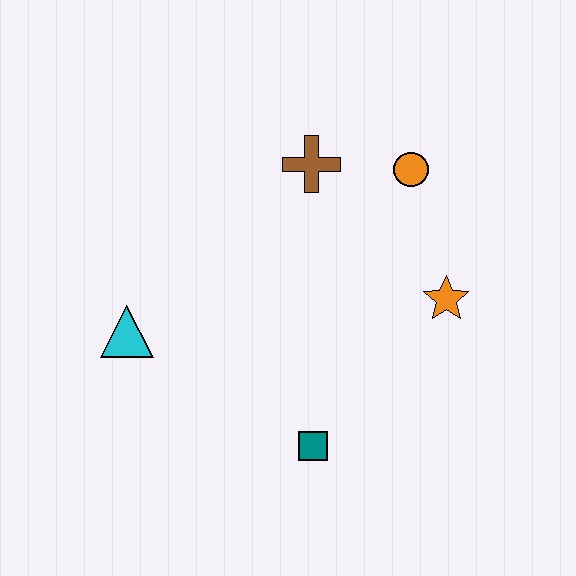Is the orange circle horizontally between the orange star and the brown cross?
Yes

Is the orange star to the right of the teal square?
Yes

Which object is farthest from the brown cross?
The teal square is farthest from the brown cross.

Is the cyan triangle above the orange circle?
No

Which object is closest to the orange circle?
The brown cross is closest to the orange circle.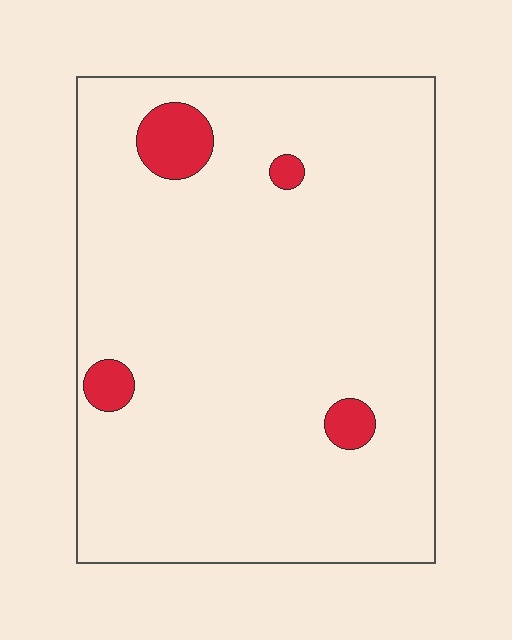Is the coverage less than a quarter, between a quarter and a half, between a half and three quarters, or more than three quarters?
Less than a quarter.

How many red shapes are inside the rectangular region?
4.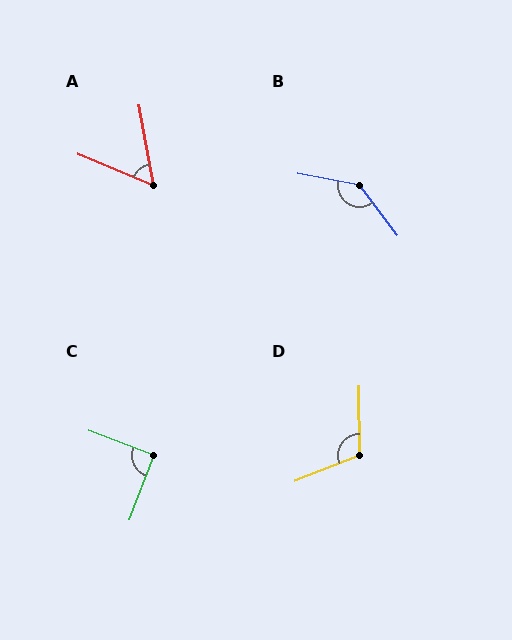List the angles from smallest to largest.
A (57°), C (90°), D (111°), B (138°).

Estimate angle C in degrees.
Approximately 90 degrees.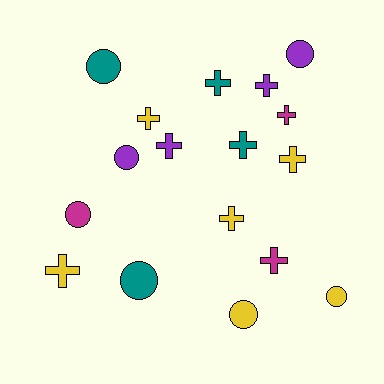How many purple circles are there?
There are 2 purple circles.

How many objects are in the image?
There are 17 objects.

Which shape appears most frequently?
Cross, with 10 objects.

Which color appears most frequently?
Yellow, with 6 objects.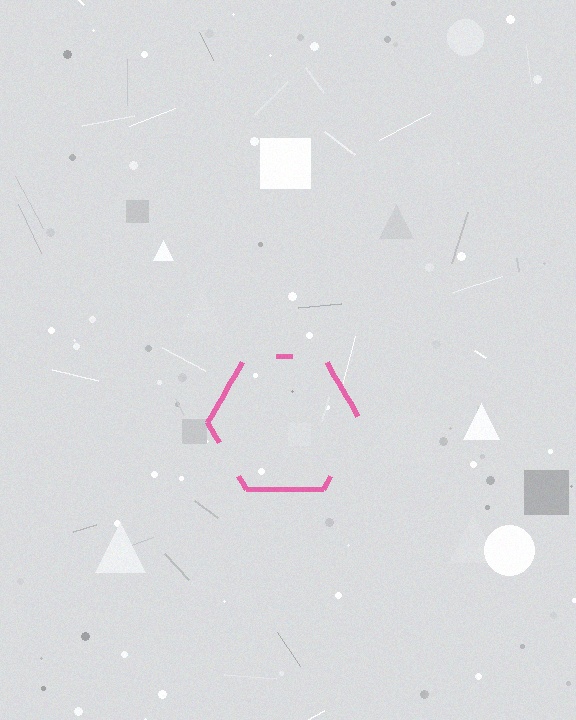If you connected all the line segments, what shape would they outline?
They would outline a hexagon.